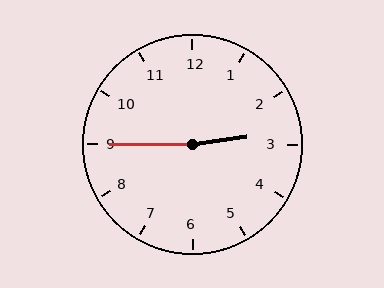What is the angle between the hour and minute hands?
Approximately 172 degrees.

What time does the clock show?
2:45.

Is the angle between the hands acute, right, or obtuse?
It is obtuse.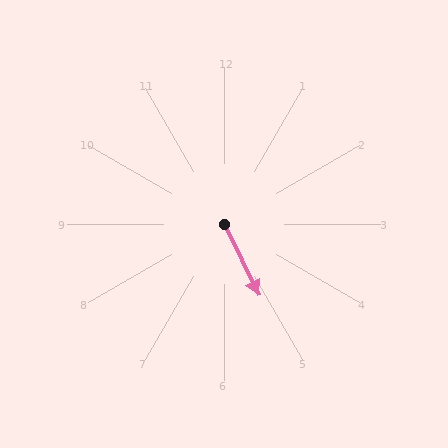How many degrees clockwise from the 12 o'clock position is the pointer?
Approximately 154 degrees.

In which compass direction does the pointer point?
Southeast.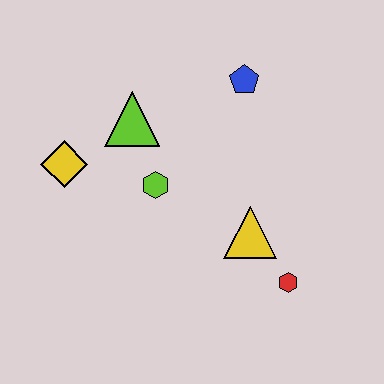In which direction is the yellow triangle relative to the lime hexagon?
The yellow triangle is to the right of the lime hexagon.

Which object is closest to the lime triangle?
The lime hexagon is closest to the lime triangle.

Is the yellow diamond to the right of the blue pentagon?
No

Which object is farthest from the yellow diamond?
The red hexagon is farthest from the yellow diamond.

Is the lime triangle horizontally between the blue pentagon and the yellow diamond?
Yes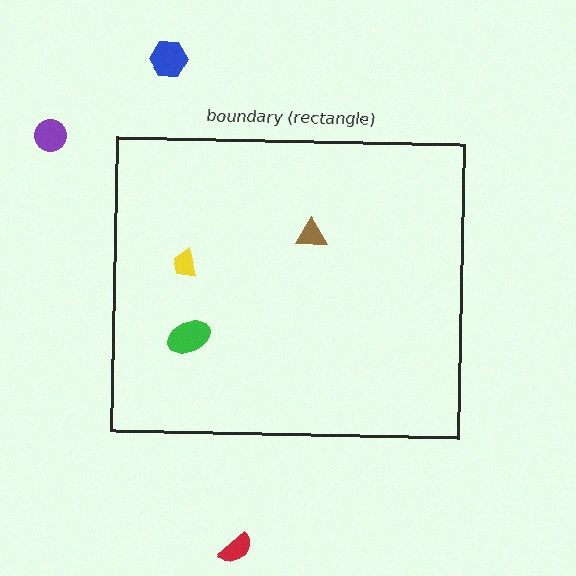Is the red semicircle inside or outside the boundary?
Outside.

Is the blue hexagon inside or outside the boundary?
Outside.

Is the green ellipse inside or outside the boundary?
Inside.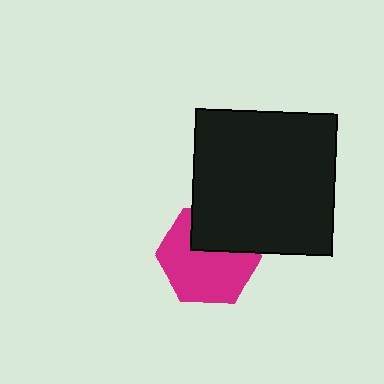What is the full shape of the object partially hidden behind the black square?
The partially hidden object is a magenta hexagon.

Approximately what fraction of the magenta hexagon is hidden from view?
Roughly 34% of the magenta hexagon is hidden behind the black square.